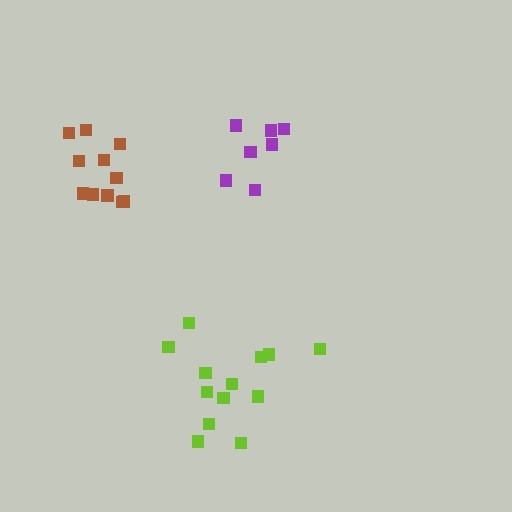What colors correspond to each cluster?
The clusters are colored: lime, brown, purple.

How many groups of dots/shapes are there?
There are 3 groups.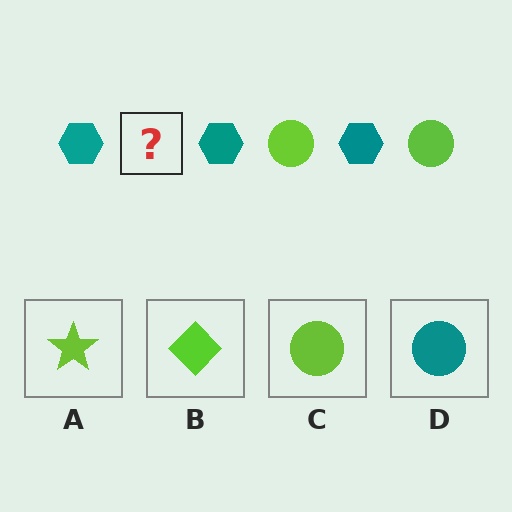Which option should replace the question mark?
Option C.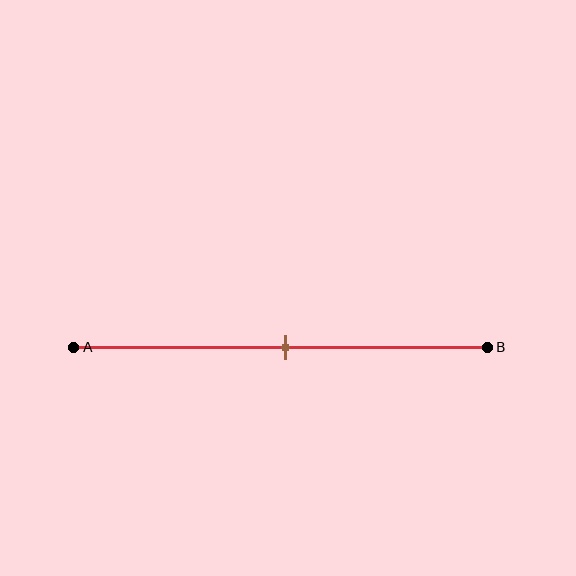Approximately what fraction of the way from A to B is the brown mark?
The brown mark is approximately 50% of the way from A to B.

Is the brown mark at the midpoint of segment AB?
Yes, the mark is approximately at the midpoint.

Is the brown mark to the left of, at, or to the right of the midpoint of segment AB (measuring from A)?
The brown mark is approximately at the midpoint of segment AB.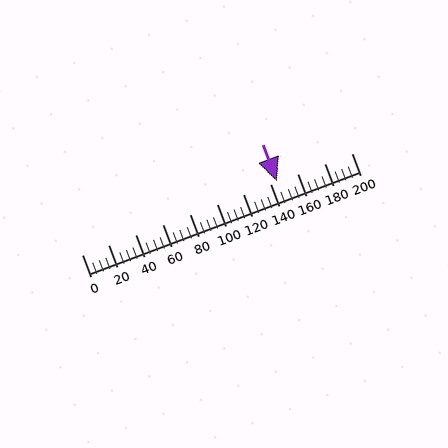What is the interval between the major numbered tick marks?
The major tick marks are spaced 20 units apart.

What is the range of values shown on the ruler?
The ruler shows values from 0 to 200.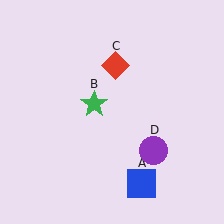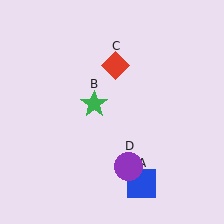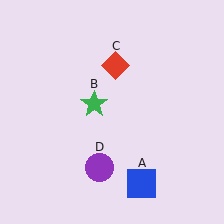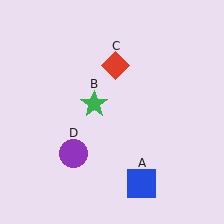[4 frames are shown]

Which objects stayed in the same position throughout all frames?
Blue square (object A) and green star (object B) and red diamond (object C) remained stationary.